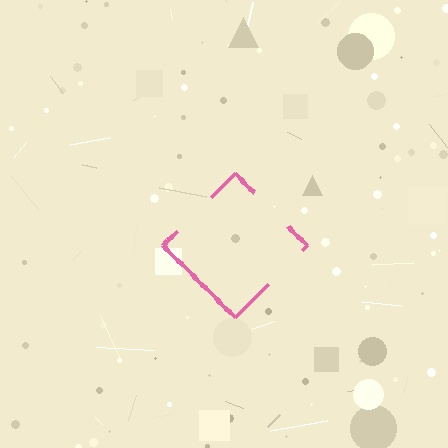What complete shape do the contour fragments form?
The contour fragments form a diamond.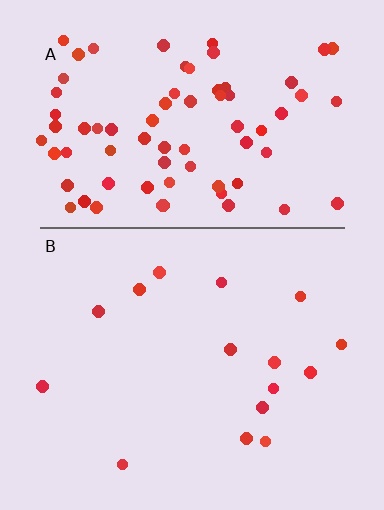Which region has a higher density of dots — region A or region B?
A (the top).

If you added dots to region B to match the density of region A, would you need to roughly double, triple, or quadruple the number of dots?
Approximately quadruple.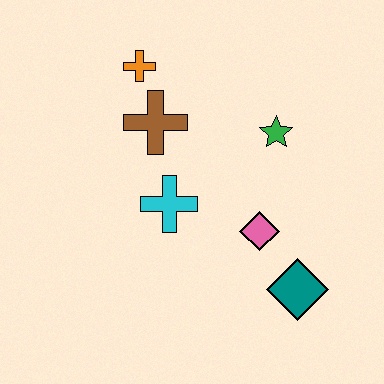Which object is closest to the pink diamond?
The teal diamond is closest to the pink diamond.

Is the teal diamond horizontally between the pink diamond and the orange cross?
No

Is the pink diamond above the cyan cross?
No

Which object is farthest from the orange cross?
The teal diamond is farthest from the orange cross.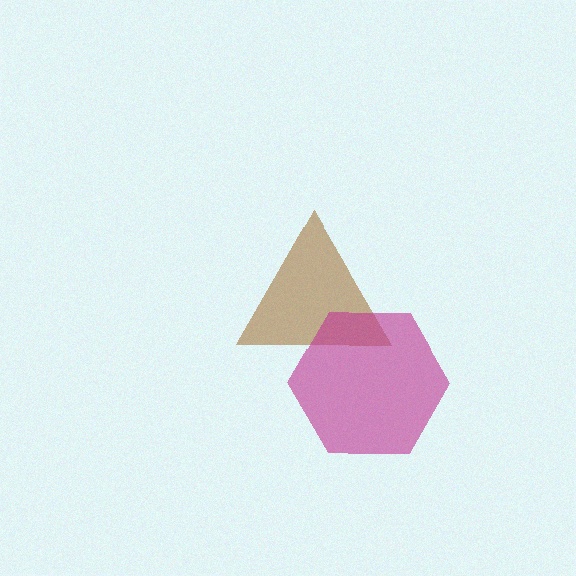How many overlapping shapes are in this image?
There are 2 overlapping shapes in the image.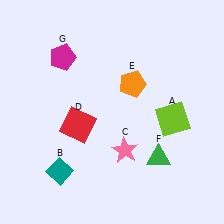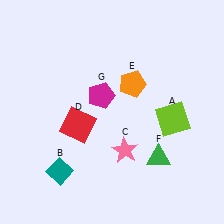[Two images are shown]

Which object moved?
The magenta pentagon (G) moved right.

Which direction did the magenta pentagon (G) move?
The magenta pentagon (G) moved right.